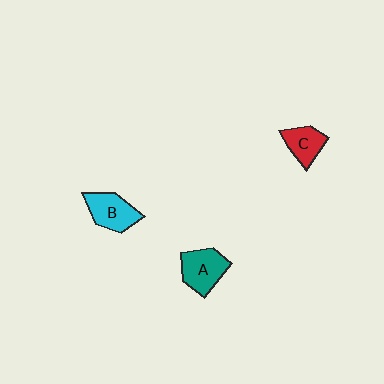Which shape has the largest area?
Shape A (teal).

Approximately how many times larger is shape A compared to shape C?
Approximately 1.3 times.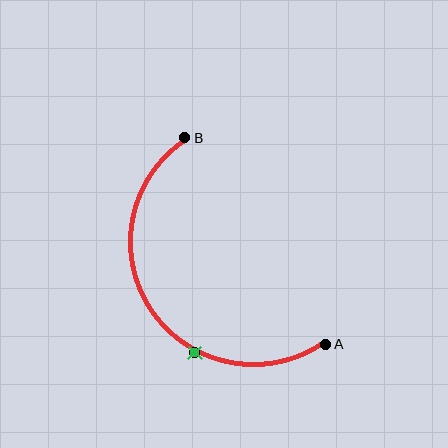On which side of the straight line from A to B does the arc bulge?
The arc bulges below and to the left of the straight line connecting A and B.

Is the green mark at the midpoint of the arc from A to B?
No. The green mark lies on the arc but is closer to endpoint A. The arc midpoint would be at the point on the curve equidistant along the arc from both A and B.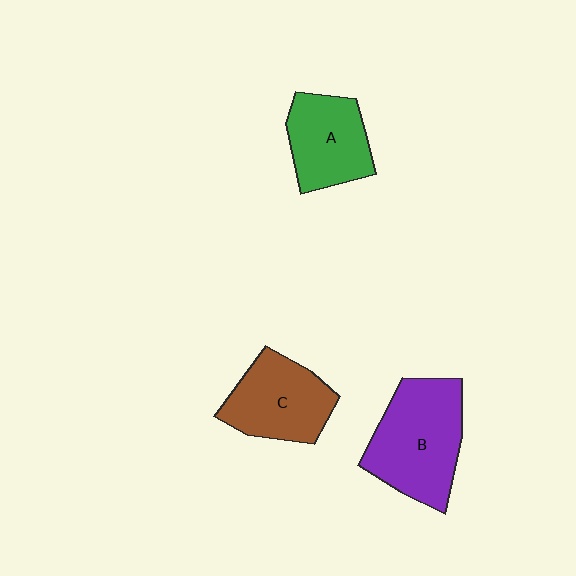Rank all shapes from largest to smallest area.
From largest to smallest: B (purple), C (brown), A (green).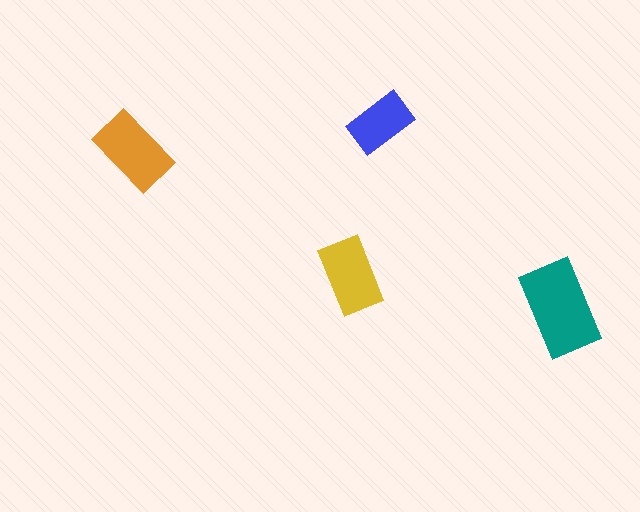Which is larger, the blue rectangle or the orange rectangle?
The orange one.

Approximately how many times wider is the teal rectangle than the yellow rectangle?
About 1.5 times wider.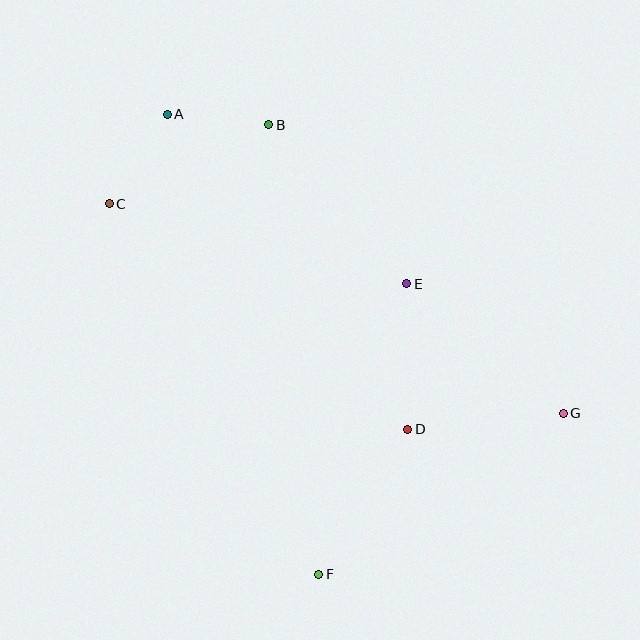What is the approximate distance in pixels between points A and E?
The distance between A and E is approximately 293 pixels.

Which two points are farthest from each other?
Points C and G are farthest from each other.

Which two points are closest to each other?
Points A and B are closest to each other.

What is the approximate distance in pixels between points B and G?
The distance between B and G is approximately 412 pixels.